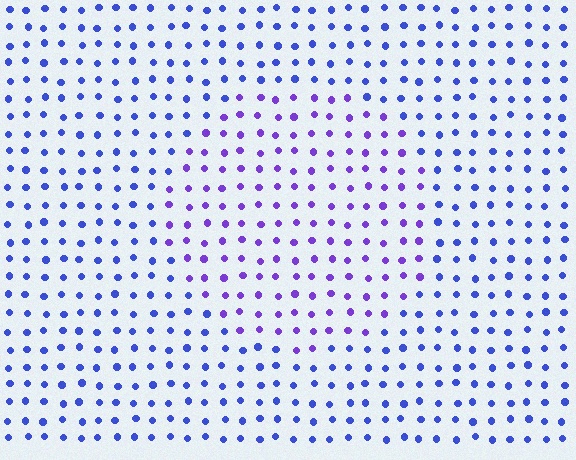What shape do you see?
I see a circle.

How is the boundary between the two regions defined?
The boundary is defined purely by a slight shift in hue (about 33 degrees). Spacing, size, and orientation are identical on both sides.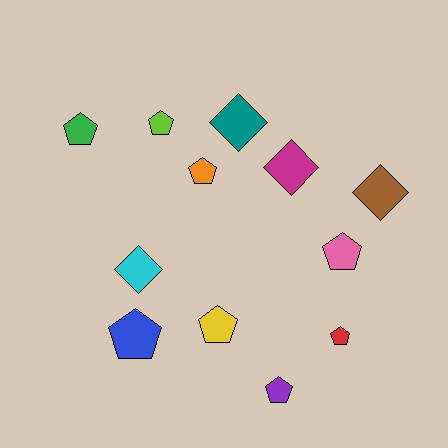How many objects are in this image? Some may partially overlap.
There are 12 objects.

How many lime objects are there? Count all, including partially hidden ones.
There is 1 lime object.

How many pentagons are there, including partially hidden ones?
There are 8 pentagons.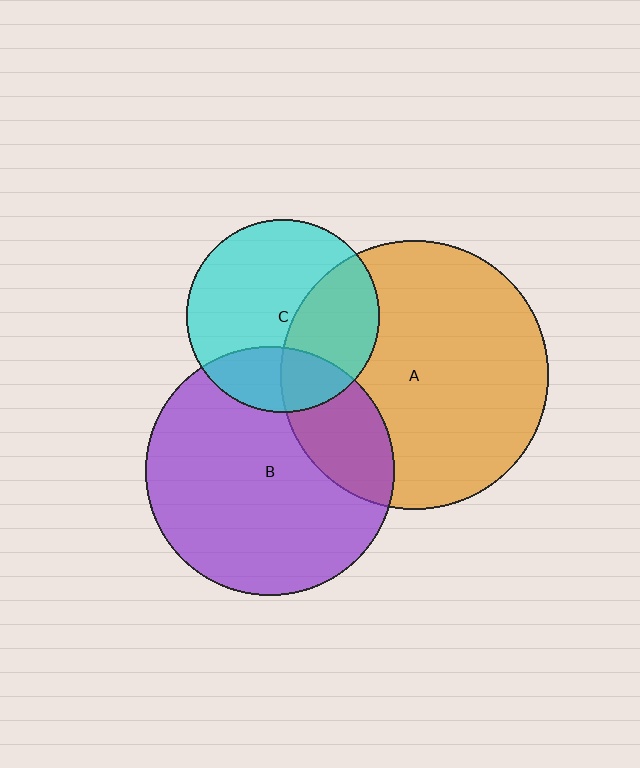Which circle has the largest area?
Circle A (orange).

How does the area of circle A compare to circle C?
Approximately 1.9 times.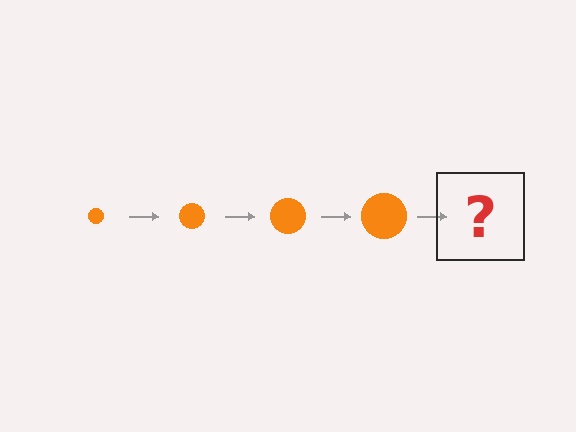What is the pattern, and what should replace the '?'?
The pattern is that the circle gets progressively larger each step. The '?' should be an orange circle, larger than the previous one.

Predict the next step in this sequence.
The next step is an orange circle, larger than the previous one.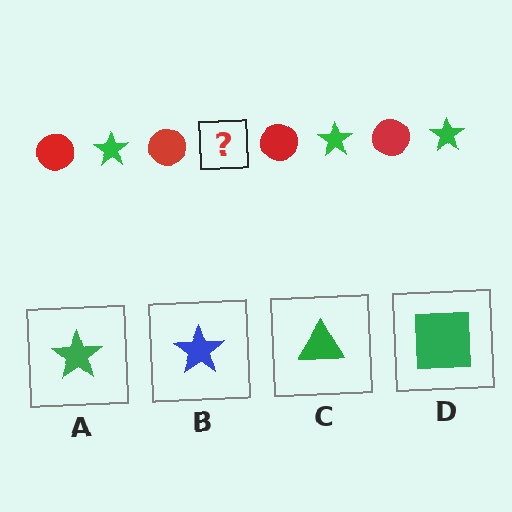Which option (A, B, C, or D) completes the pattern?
A.